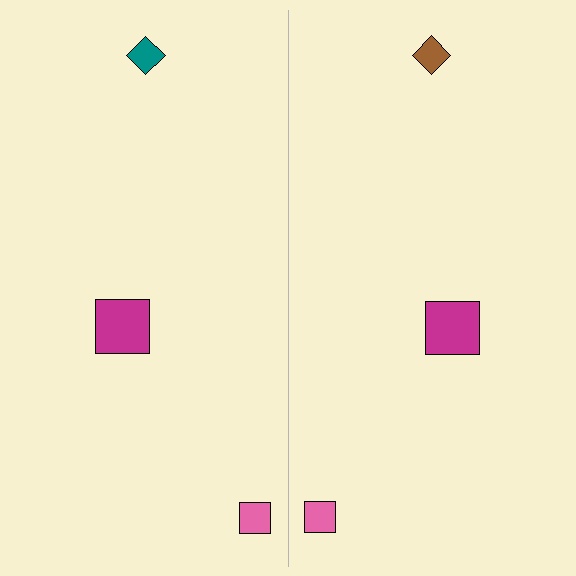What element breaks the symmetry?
The brown diamond on the right side breaks the symmetry — its mirror counterpart is teal.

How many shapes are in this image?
There are 6 shapes in this image.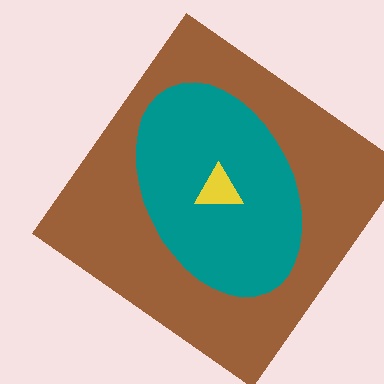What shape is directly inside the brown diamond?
The teal ellipse.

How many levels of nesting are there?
3.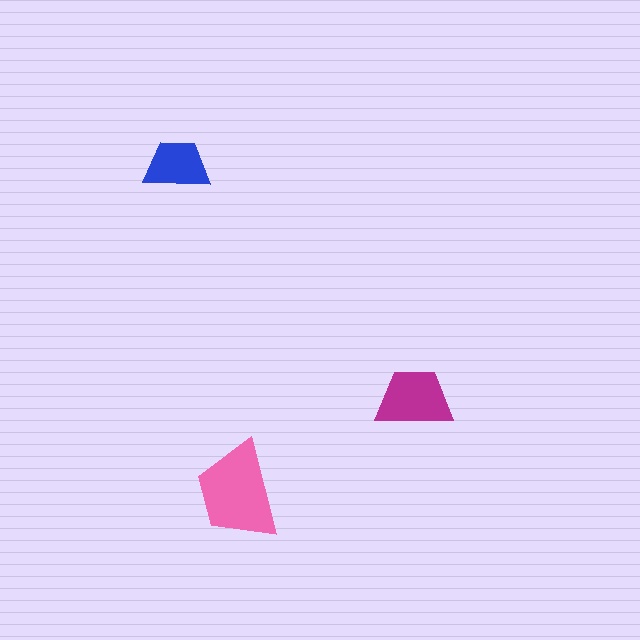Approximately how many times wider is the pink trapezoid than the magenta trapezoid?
About 1.5 times wider.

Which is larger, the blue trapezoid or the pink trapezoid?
The pink one.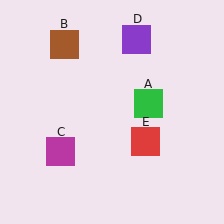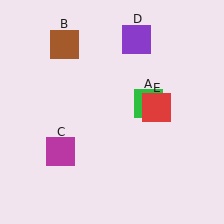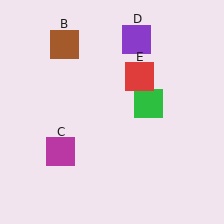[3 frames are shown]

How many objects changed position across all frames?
1 object changed position: red square (object E).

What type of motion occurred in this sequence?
The red square (object E) rotated counterclockwise around the center of the scene.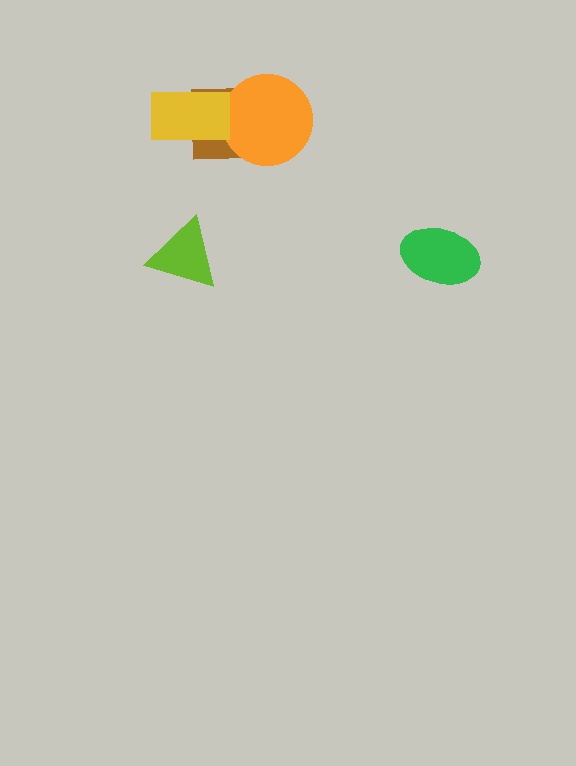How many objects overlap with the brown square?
2 objects overlap with the brown square.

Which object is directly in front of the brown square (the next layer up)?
The orange circle is directly in front of the brown square.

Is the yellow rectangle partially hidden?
No, no other shape covers it.